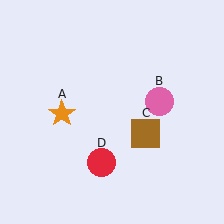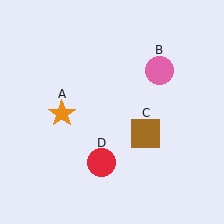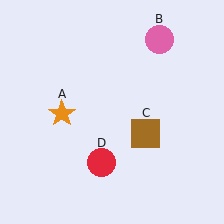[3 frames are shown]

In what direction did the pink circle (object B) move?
The pink circle (object B) moved up.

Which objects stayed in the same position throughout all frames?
Orange star (object A) and brown square (object C) and red circle (object D) remained stationary.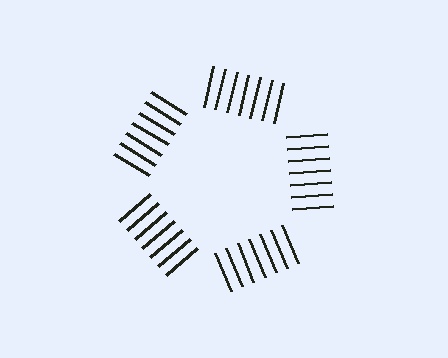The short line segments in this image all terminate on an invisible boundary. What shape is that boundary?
An illusory pentagon — the line segments terminate on its edges but no continuous stroke is drawn.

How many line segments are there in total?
35 — 7 along each of the 5 edges.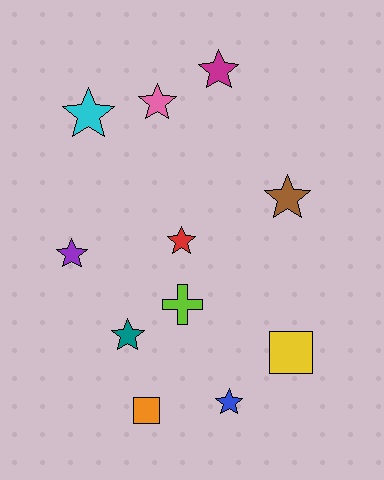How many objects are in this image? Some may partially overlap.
There are 11 objects.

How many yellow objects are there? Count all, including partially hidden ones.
There is 1 yellow object.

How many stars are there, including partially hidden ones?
There are 8 stars.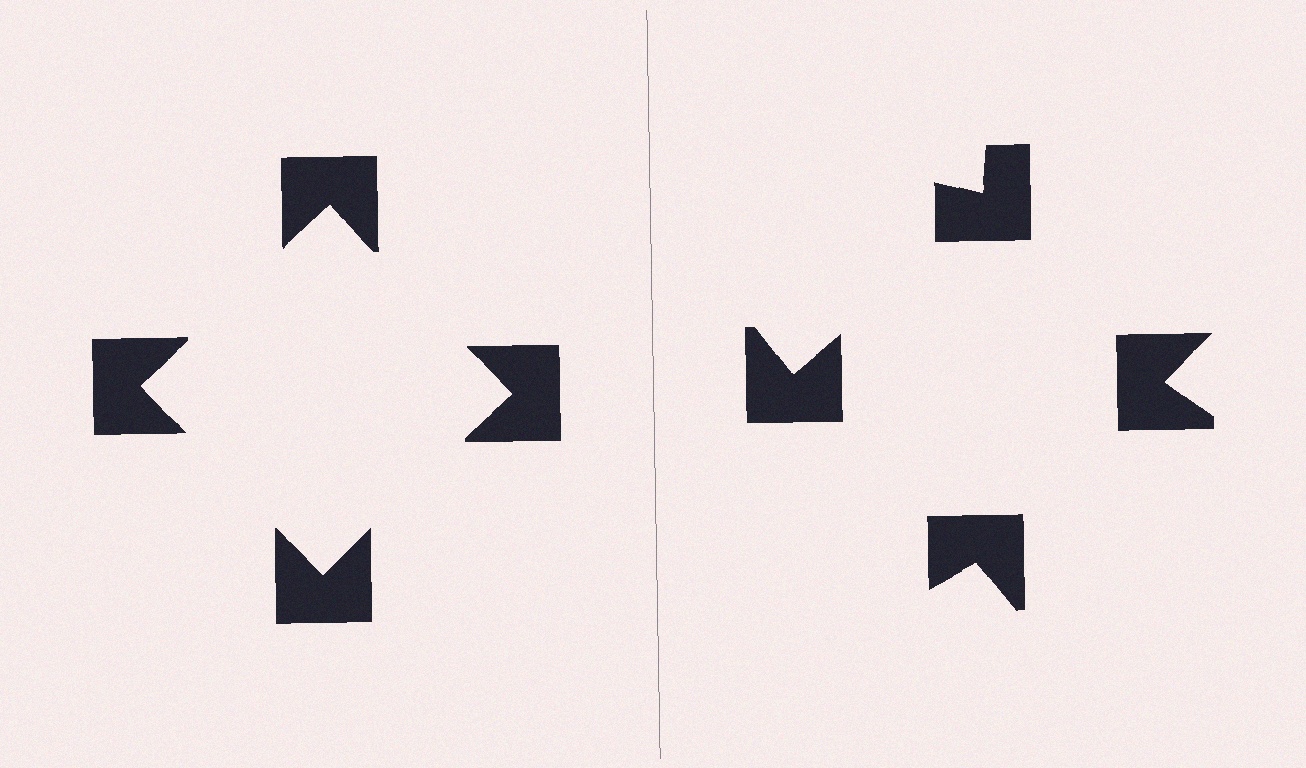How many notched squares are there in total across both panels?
8 — 4 on each side.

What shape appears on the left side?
An illusory square.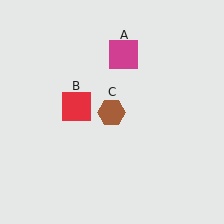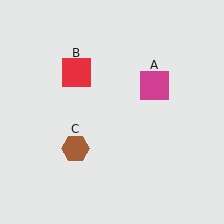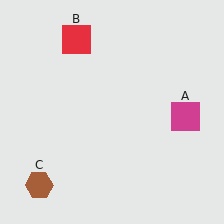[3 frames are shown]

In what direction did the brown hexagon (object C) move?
The brown hexagon (object C) moved down and to the left.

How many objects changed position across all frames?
3 objects changed position: magenta square (object A), red square (object B), brown hexagon (object C).